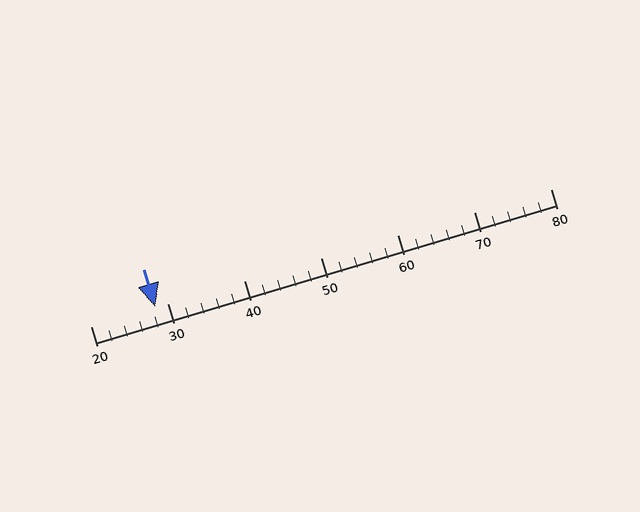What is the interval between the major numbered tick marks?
The major tick marks are spaced 10 units apart.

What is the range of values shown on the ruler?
The ruler shows values from 20 to 80.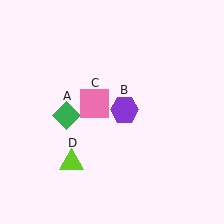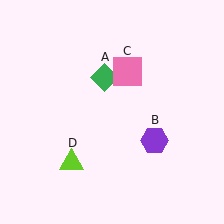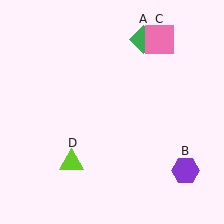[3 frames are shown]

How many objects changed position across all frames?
3 objects changed position: green diamond (object A), purple hexagon (object B), pink square (object C).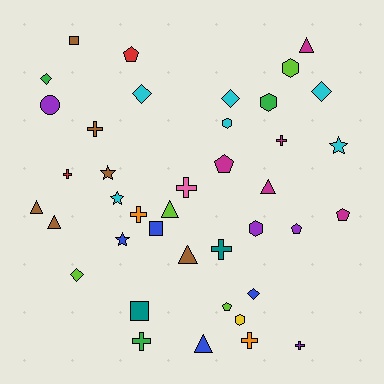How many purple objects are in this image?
There are 4 purple objects.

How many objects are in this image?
There are 40 objects.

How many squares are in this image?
There are 3 squares.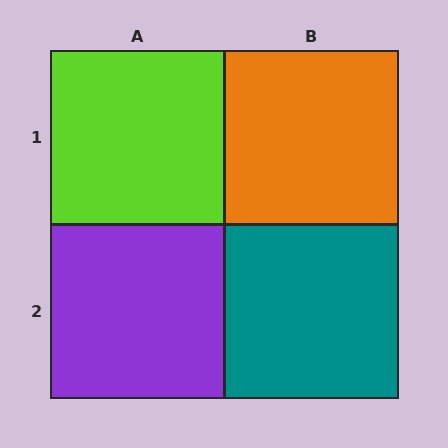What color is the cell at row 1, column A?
Lime.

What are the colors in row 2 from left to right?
Purple, teal.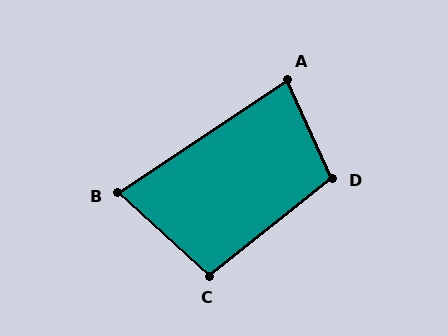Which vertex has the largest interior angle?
D, at approximately 104 degrees.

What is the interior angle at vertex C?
Approximately 99 degrees (obtuse).